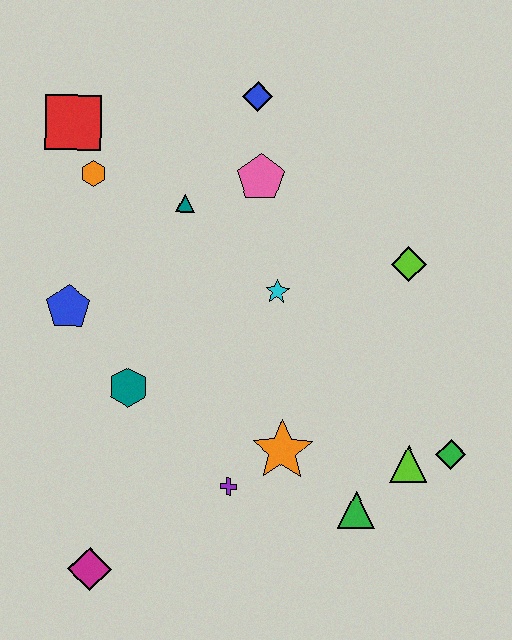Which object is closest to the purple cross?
The orange star is closest to the purple cross.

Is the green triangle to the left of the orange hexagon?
No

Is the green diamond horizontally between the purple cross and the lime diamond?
No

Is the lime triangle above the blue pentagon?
No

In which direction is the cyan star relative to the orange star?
The cyan star is above the orange star.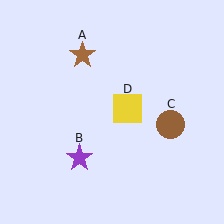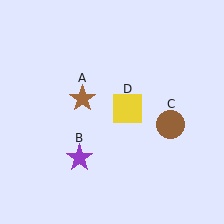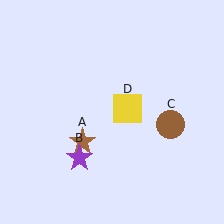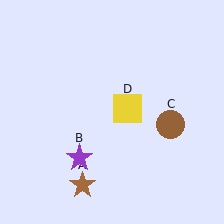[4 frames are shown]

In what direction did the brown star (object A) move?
The brown star (object A) moved down.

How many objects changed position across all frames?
1 object changed position: brown star (object A).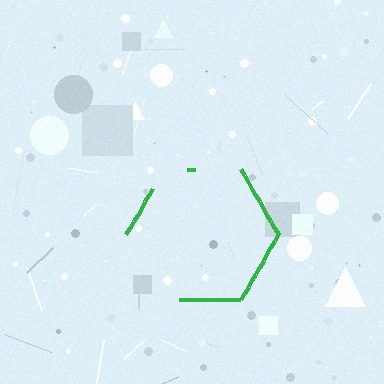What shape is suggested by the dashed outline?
The dashed outline suggests a hexagon.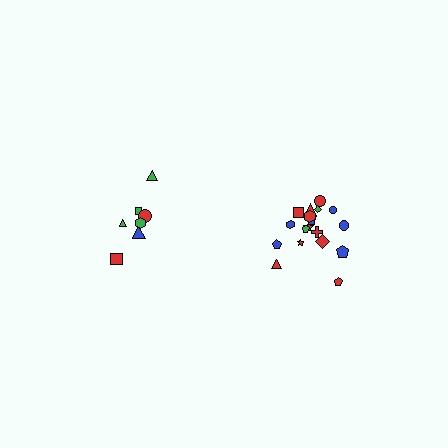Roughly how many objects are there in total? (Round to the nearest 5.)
Roughly 25 objects in total.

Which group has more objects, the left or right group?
The right group.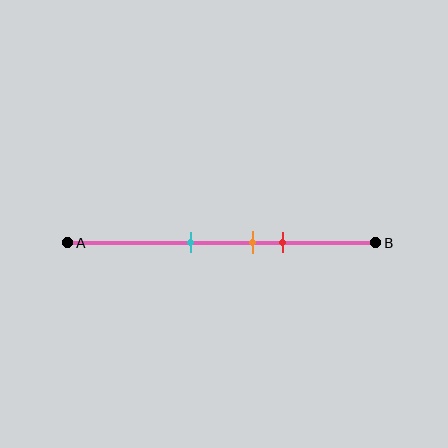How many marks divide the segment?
There are 3 marks dividing the segment.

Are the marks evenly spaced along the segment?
Yes, the marks are approximately evenly spaced.